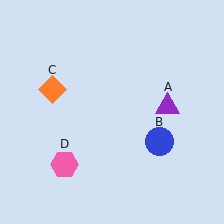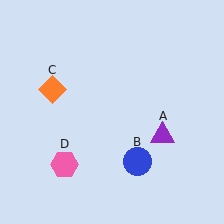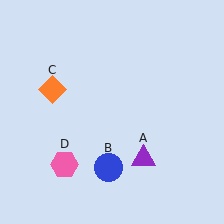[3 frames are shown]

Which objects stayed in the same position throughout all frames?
Orange diamond (object C) and pink hexagon (object D) remained stationary.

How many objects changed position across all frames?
2 objects changed position: purple triangle (object A), blue circle (object B).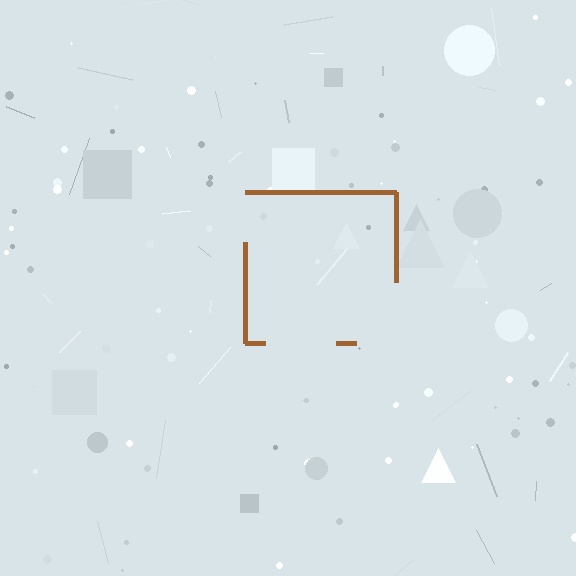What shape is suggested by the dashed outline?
The dashed outline suggests a square.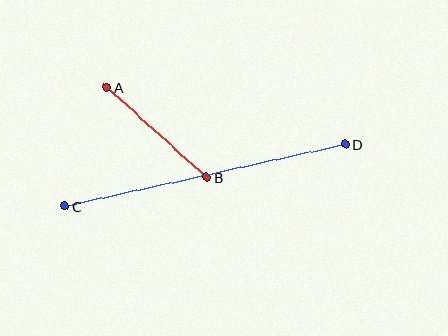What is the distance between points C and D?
The distance is approximately 287 pixels.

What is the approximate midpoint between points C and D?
The midpoint is at approximately (205, 175) pixels.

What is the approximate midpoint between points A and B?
The midpoint is at approximately (157, 132) pixels.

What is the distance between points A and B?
The distance is approximately 134 pixels.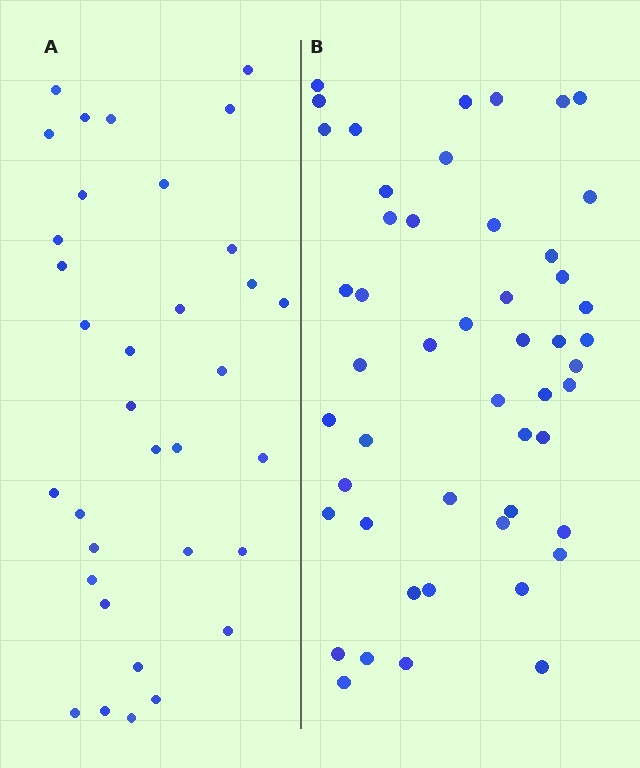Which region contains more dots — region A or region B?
Region B (the right region) has more dots.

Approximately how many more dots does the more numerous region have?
Region B has approximately 15 more dots than region A.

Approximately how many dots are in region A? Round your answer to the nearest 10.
About 30 dots. (The exact count is 34, which rounds to 30.)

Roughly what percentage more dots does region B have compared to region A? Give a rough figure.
About 45% more.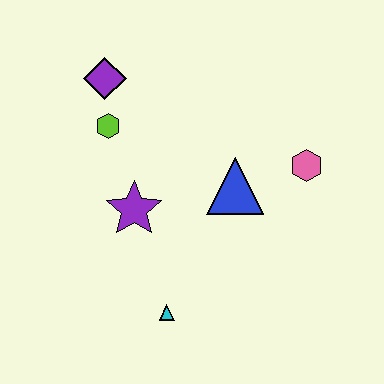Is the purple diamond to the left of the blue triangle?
Yes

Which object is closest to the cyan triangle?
The purple star is closest to the cyan triangle.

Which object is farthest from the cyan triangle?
The purple diamond is farthest from the cyan triangle.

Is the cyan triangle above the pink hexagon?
No